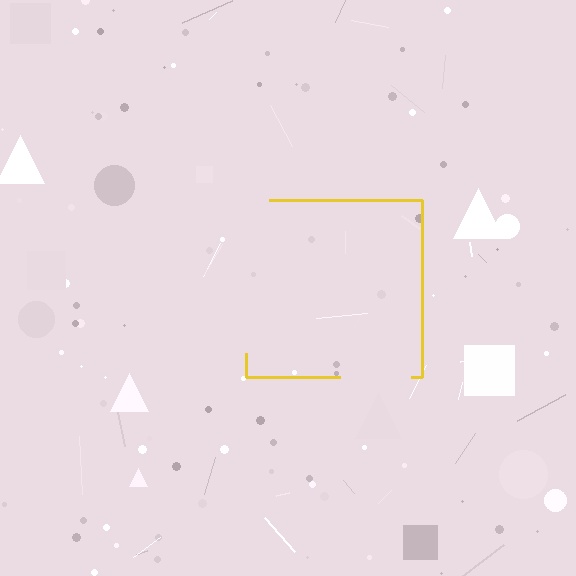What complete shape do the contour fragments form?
The contour fragments form a square.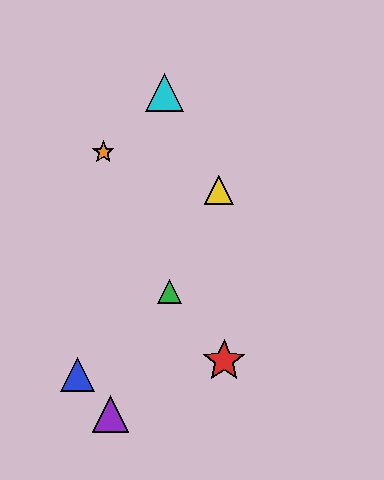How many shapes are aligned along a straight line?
3 shapes (the green triangle, the yellow triangle, the purple triangle) are aligned along a straight line.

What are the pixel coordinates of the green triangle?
The green triangle is at (170, 291).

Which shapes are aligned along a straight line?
The green triangle, the yellow triangle, the purple triangle are aligned along a straight line.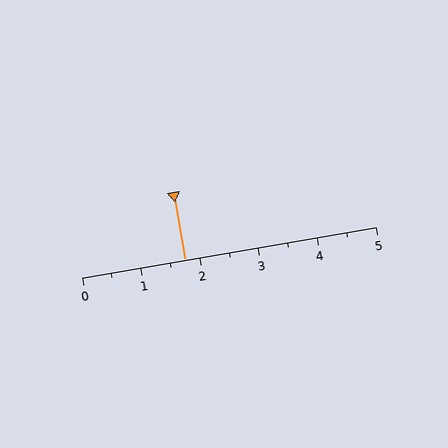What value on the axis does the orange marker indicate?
The marker indicates approximately 1.8.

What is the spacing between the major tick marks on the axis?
The major ticks are spaced 1 apart.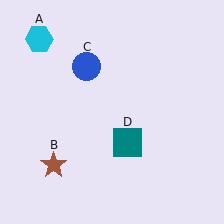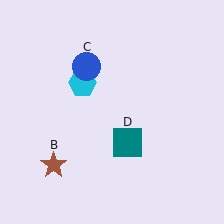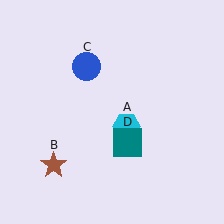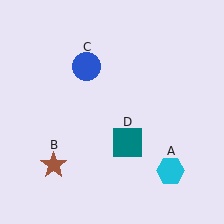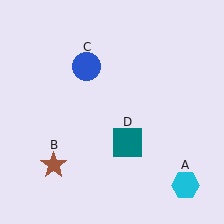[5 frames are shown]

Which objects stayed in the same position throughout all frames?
Brown star (object B) and blue circle (object C) and teal square (object D) remained stationary.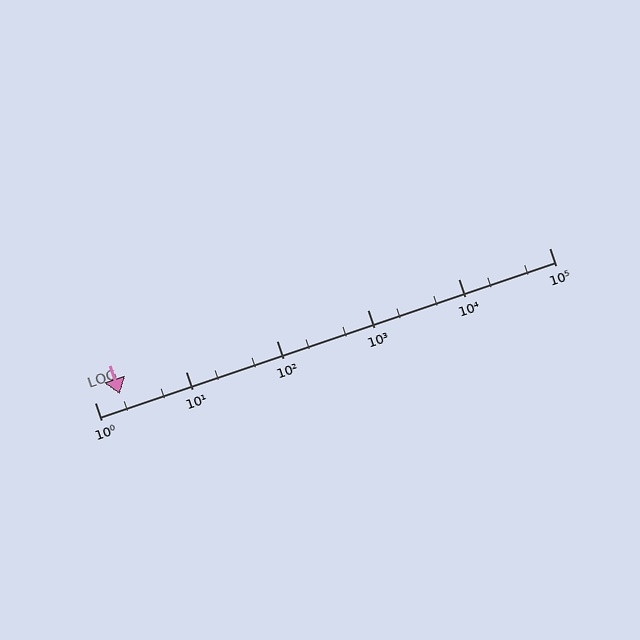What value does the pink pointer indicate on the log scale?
The pointer indicates approximately 1.9.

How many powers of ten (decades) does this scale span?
The scale spans 5 decades, from 1 to 100000.